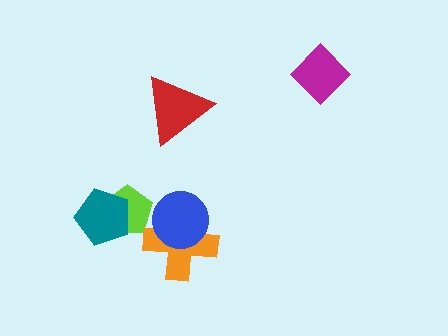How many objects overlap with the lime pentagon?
1 object overlaps with the lime pentagon.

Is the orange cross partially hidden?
Yes, it is partially covered by another shape.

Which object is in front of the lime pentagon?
The teal pentagon is in front of the lime pentagon.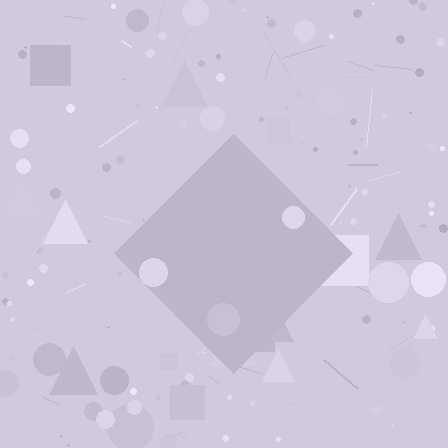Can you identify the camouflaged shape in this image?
The camouflaged shape is a diamond.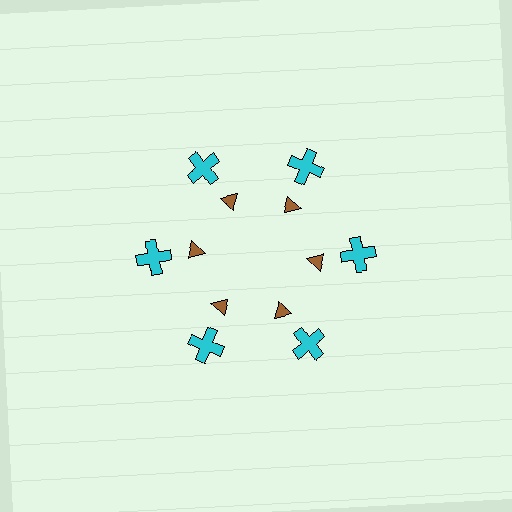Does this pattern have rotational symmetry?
Yes, this pattern has 6-fold rotational symmetry. It looks the same after rotating 60 degrees around the center.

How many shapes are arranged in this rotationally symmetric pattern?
There are 12 shapes, arranged in 6 groups of 2.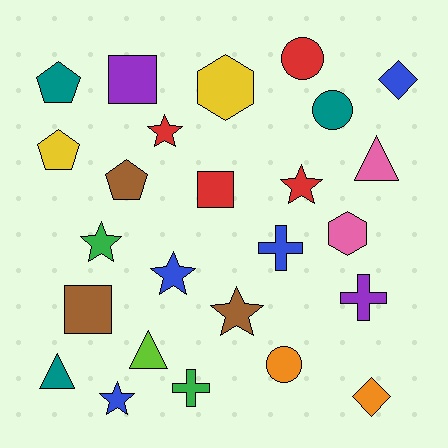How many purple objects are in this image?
There are 2 purple objects.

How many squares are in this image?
There are 3 squares.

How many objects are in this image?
There are 25 objects.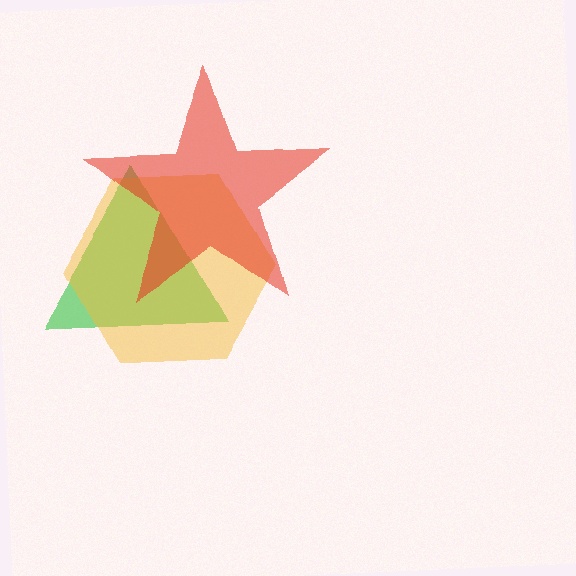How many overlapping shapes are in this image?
There are 3 overlapping shapes in the image.